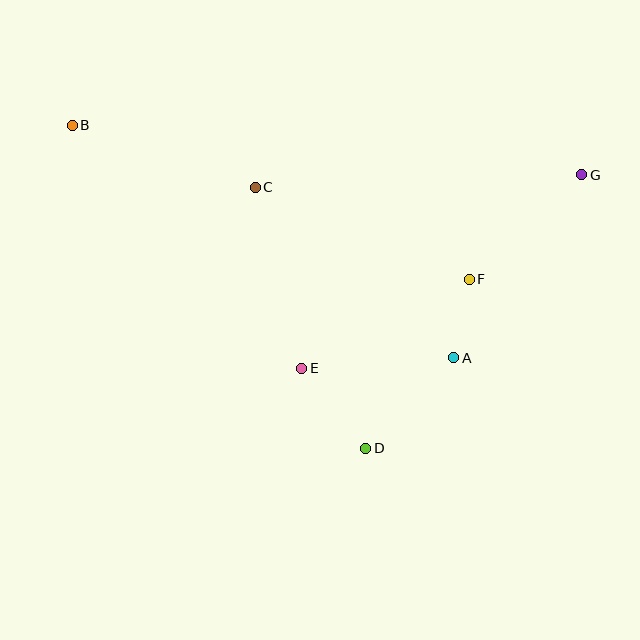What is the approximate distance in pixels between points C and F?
The distance between C and F is approximately 233 pixels.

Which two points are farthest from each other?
Points B and G are farthest from each other.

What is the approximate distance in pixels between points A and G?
The distance between A and G is approximately 223 pixels.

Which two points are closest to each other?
Points A and F are closest to each other.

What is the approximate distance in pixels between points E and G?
The distance between E and G is approximately 340 pixels.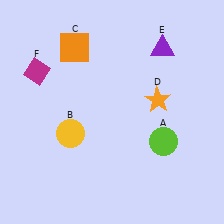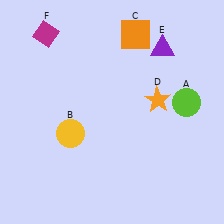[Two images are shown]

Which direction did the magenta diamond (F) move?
The magenta diamond (F) moved up.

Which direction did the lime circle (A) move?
The lime circle (A) moved up.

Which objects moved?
The objects that moved are: the lime circle (A), the orange square (C), the magenta diamond (F).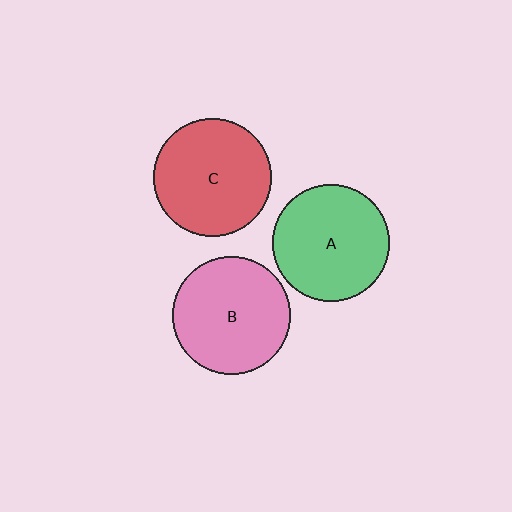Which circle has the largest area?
Circle C (red).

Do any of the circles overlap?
No, none of the circles overlap.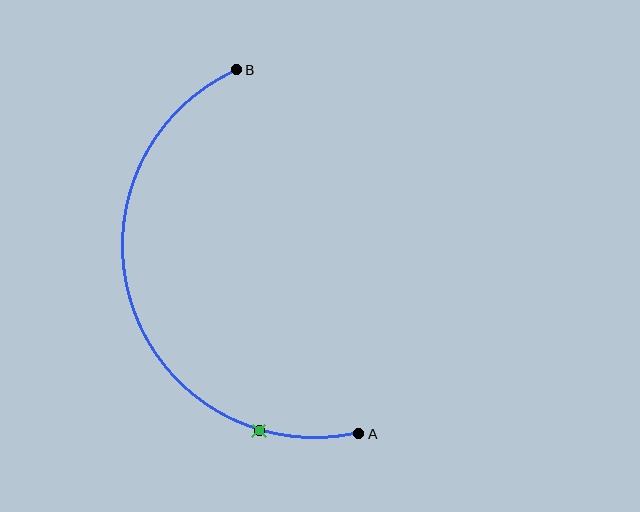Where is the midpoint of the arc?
The arc midpoint is the point on the curve farthest from the straight line joining A and B. It sits to the left of that line.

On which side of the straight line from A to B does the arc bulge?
The arc bulges to the left of the straight line connecting A and B.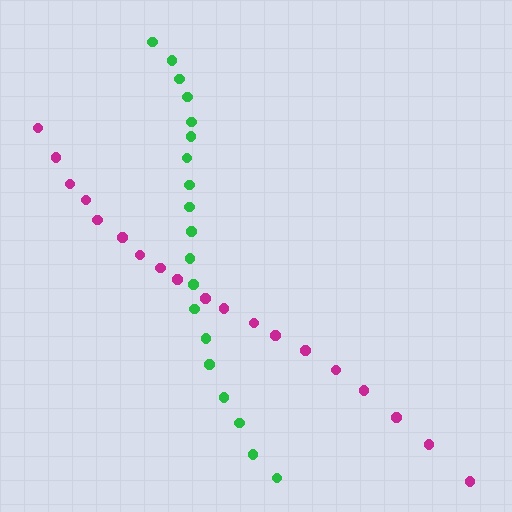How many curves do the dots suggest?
There are 2 distinct paths.